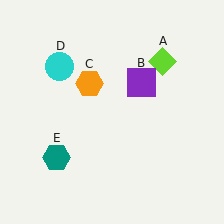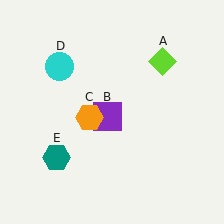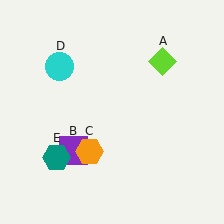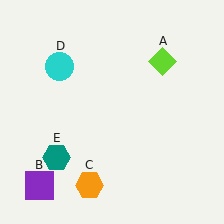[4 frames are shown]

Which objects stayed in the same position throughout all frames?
Lime diamond (object A) and cyan circle (object D) and teal hexagon (object E) remained stationary.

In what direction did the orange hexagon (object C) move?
The orange hexagon (object C) moved down.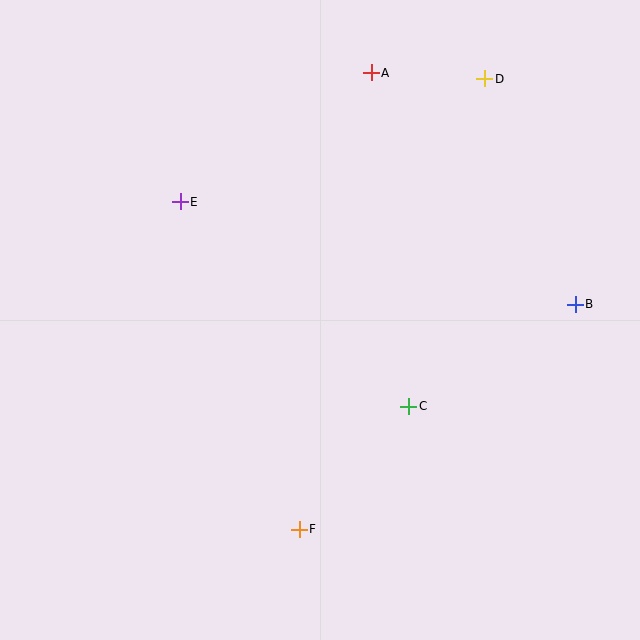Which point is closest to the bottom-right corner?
Point C is closest to the bottom-right corner.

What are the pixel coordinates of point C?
Point C is at (409, 406).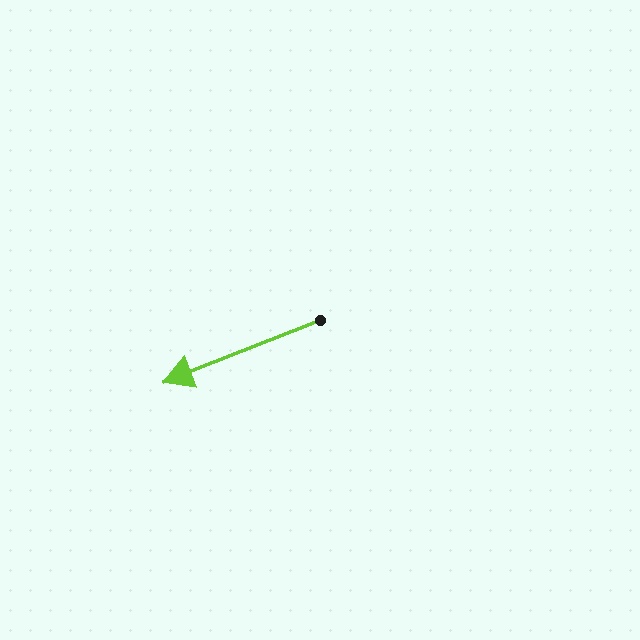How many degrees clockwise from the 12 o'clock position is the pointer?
Approximately 248 degrees.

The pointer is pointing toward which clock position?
Roughly 8 o'clock.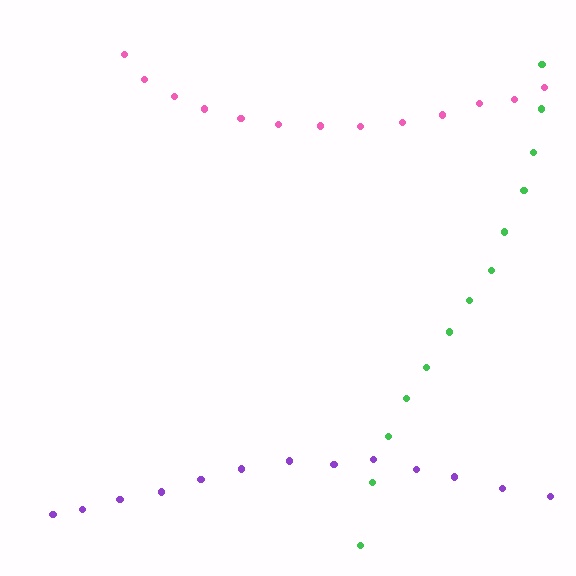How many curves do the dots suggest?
There are 3 distinct paths.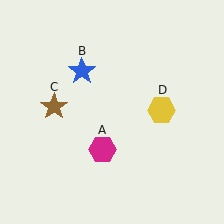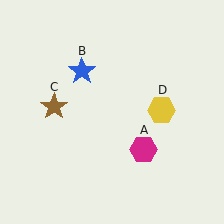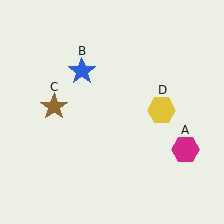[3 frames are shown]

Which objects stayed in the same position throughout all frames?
Blue star (object B) and brown star (object C) and yellow hexagon (object D) remained stationary.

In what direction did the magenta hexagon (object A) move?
The magenta hexagon (object A) moved right.